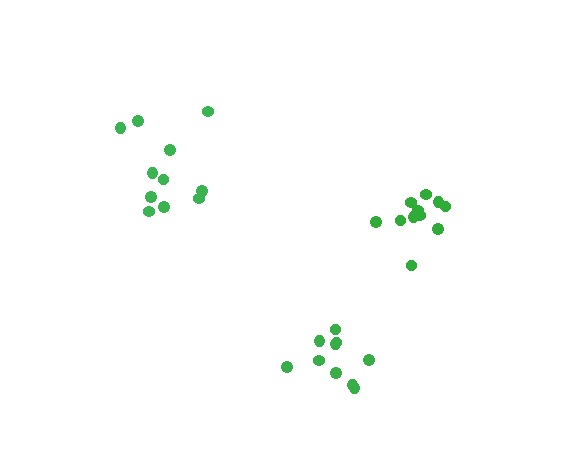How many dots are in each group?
Group 1: 11 dots, Group 2: 11 dots, Group 3: 10 dots (32 total).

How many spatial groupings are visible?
There are 3 spatial groupings.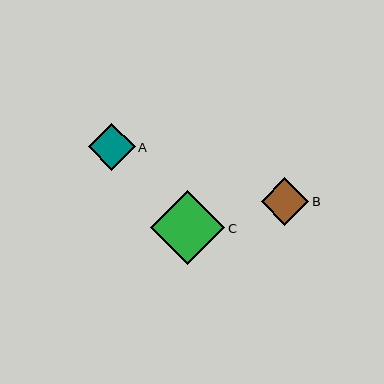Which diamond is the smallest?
Diamond A is the smallest with a size of approximately 47 pixels.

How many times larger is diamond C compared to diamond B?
Diamond C is approximately 1.6 times the size of diamond B.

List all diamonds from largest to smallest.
From largest to smallest: C, B, A.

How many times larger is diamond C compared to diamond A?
Diamond C is approximately 1.6 times the size of diamond A.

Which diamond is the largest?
Diamond C is the largest with a size of approximately 75 pixels.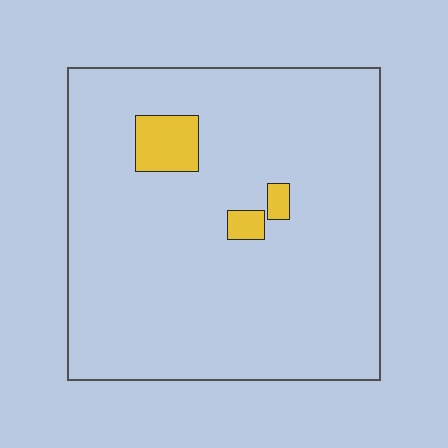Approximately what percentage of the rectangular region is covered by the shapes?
Approximately 5%.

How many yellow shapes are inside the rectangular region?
3.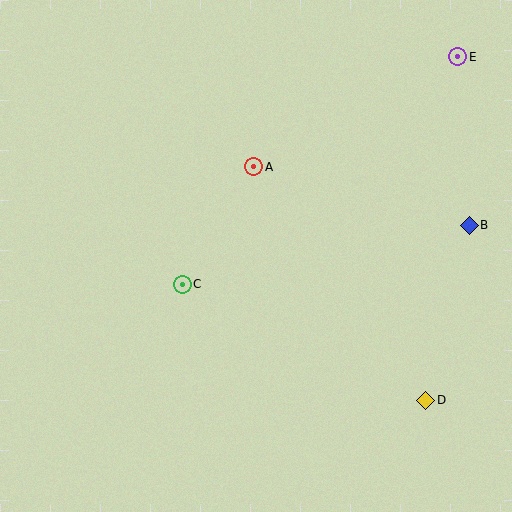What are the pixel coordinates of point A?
Point A is at (254, 167).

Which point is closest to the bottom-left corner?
Point C is closest to the bottom-left corner.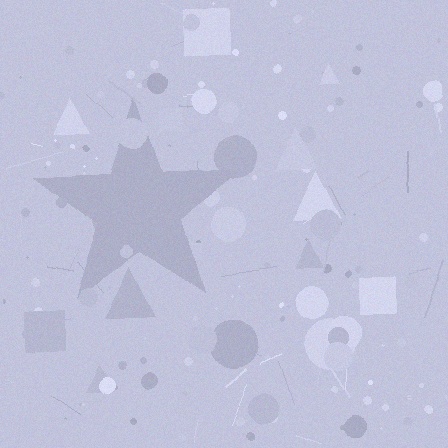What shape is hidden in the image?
A star is hidden in the image.